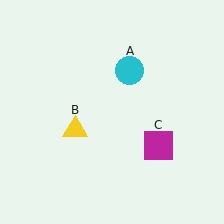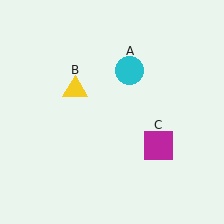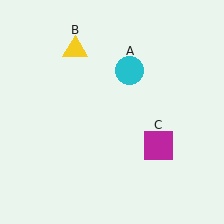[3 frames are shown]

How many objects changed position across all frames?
1 object changed position: yellow triangle (object B).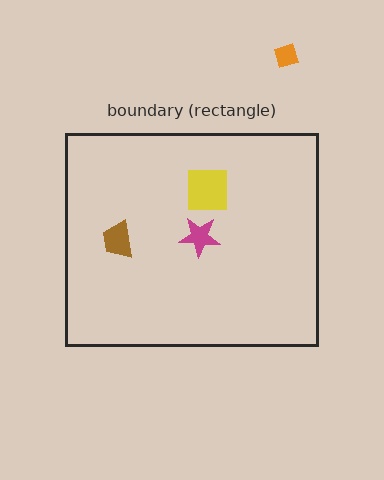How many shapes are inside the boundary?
3 inside, 1 outside.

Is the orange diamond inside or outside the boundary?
Outside.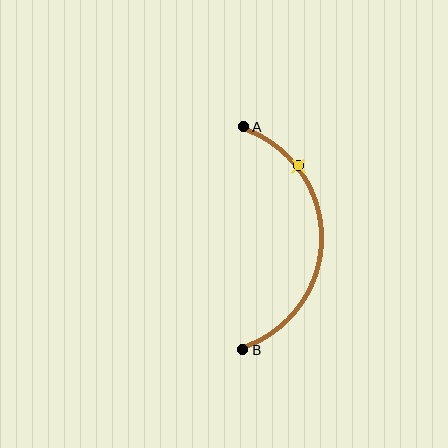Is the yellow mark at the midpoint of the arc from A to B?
No. The yellow mark lies on the arc but is closer to endpoint A. The arc midpoint would be at the point on the curve equidistant along the arc from both A and B.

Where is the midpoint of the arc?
The arc midpoint is the point on the curve farthest from the straight line joining A and B. It sits to the right of that line.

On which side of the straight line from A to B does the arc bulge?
The arc bulges to the right of the straight line connecting A and B.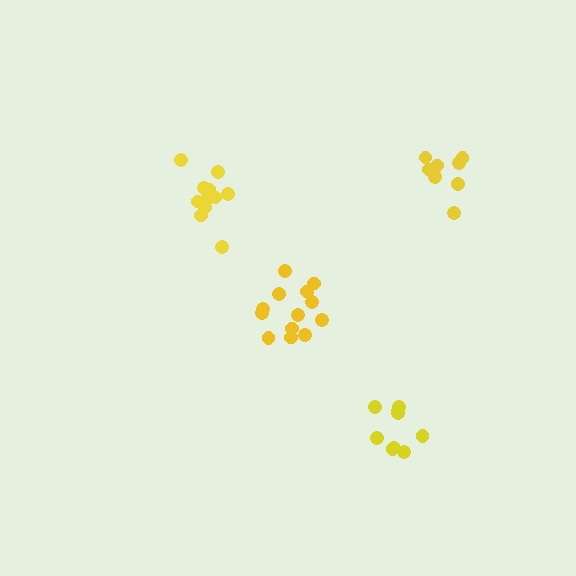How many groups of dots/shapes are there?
There are 4 groups.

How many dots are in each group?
Group 1: 11 dots, Group 2: 9 dots, Group 3: 13 dots, Group 4: 9 dots (42 total).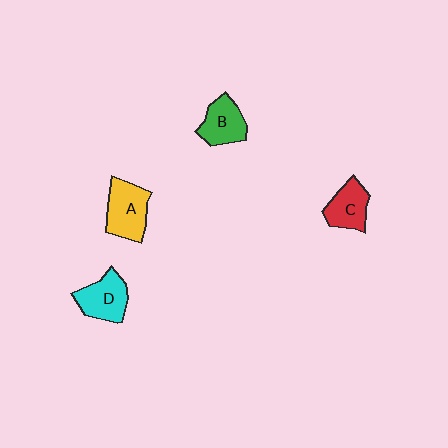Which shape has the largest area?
Shape A (yellow).